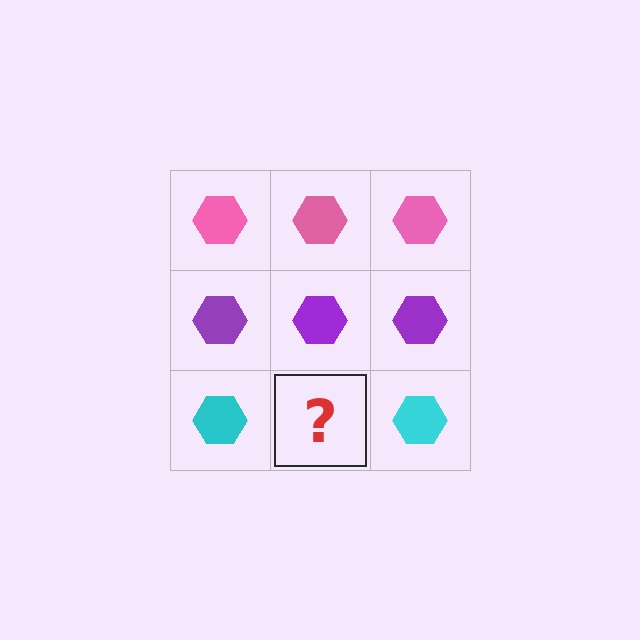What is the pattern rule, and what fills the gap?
The rule is that each row has a consistent color. The gap should be filled with a cyan hexagon.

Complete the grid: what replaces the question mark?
The question mark should be replaced with a cyan hexagon.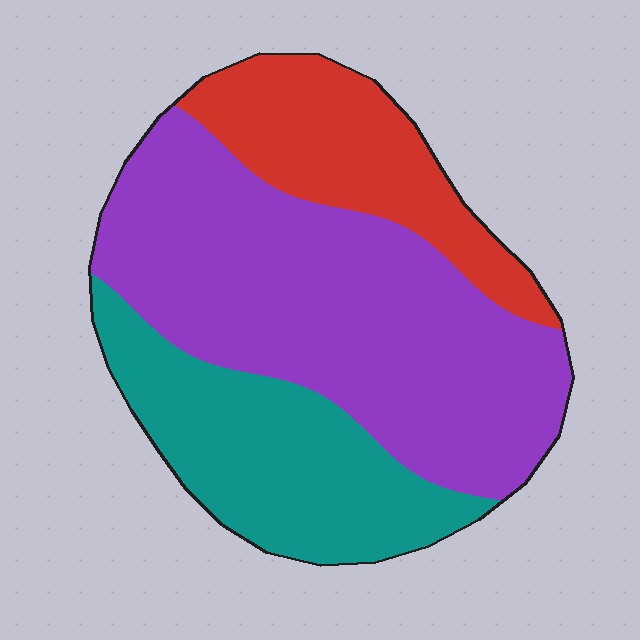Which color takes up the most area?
Purple, at roughly 50%.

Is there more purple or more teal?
Purple.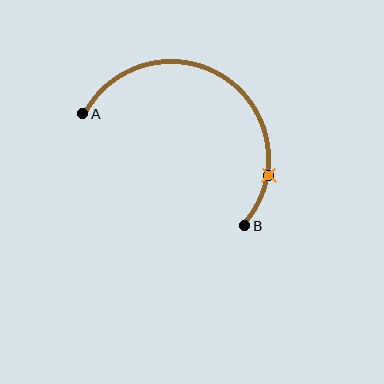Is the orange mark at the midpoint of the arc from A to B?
No. The orange mark lies on the arc but is closer to endpoint B. The arc midpoint would be at the point on the curve equidistant along the arc from both A and B.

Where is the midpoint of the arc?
The arc midpoint is the point on the curve farthest from the straight line joining A and B. It sits above and to the right of that line.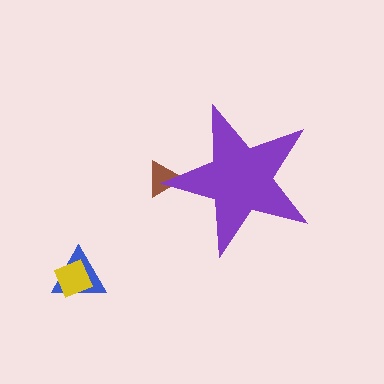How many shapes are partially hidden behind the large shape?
1 shape is partially hidden.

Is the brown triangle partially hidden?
Yes, the brown triangle is partially hidden behind the purple star.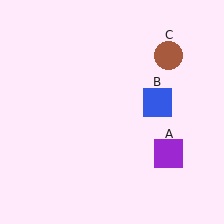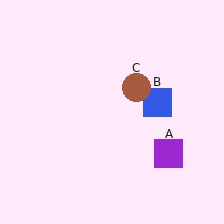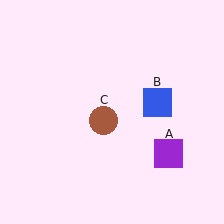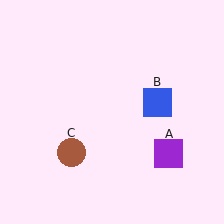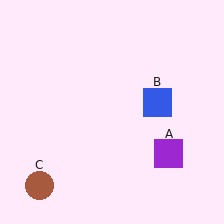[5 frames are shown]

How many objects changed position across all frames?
1 object changed position: brown circle (object C).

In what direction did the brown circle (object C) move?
The brown circle (object C) moved down and to the left.